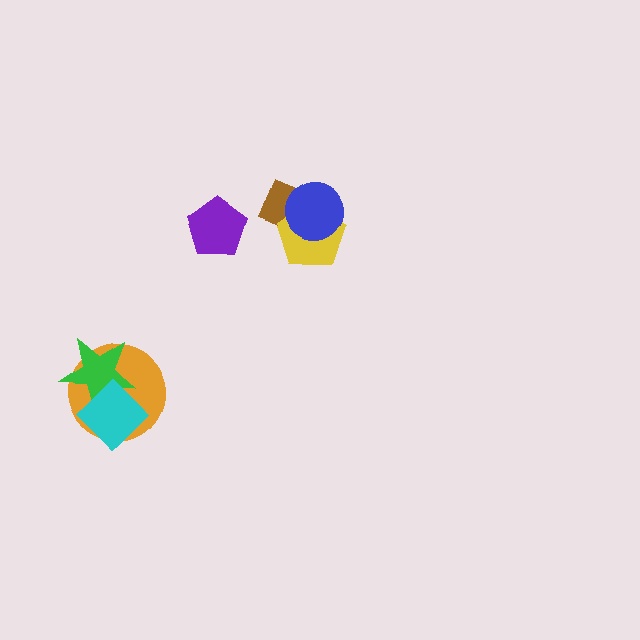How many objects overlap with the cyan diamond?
2 objects overlap with the cyan diamond.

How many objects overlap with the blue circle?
2 objects overlap with the blue circle.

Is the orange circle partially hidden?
Yes, it is partially covered by another shape.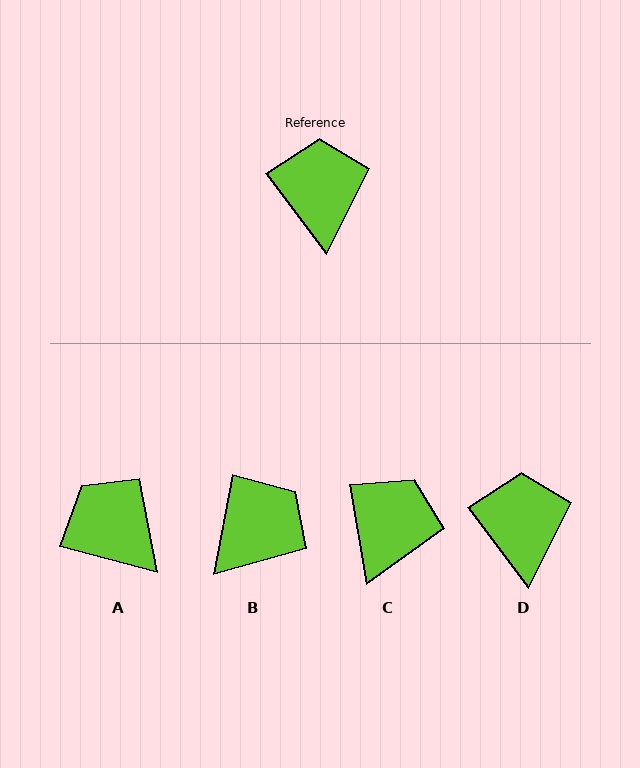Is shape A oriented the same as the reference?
No, it is off by about 38 degrees.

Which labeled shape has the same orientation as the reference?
D.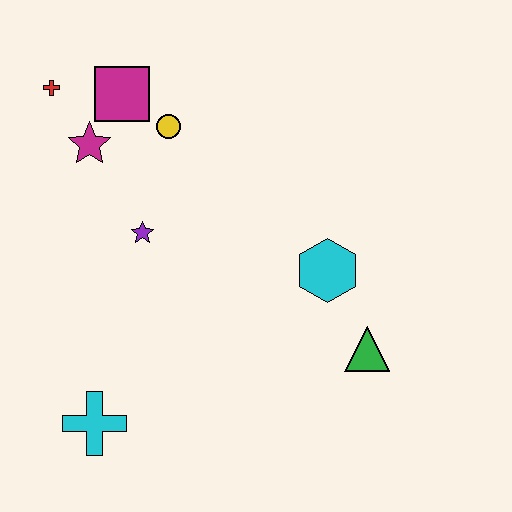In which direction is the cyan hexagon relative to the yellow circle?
The cyan hexagon is to the right of the yellow circle.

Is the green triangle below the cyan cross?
No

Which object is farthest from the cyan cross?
The red cross is farthest from the cyan cross.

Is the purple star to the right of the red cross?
Yes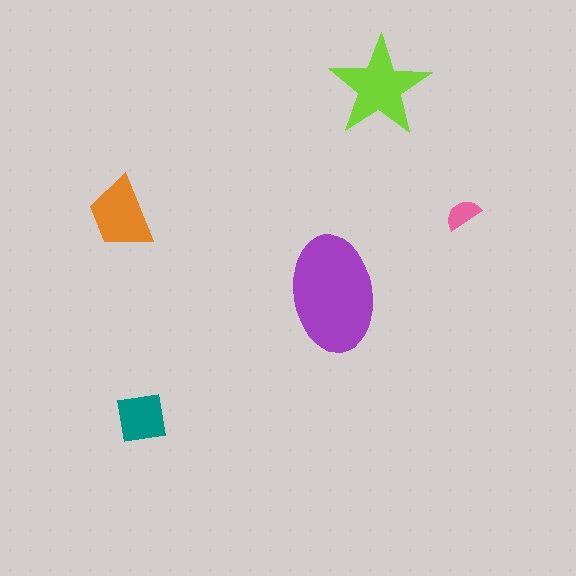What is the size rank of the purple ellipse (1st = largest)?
1st.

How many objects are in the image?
There are 5 objects in the image.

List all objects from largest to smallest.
The purple ellipse, the lime star, the orange trapezoid, the teal square, the pink semicircle.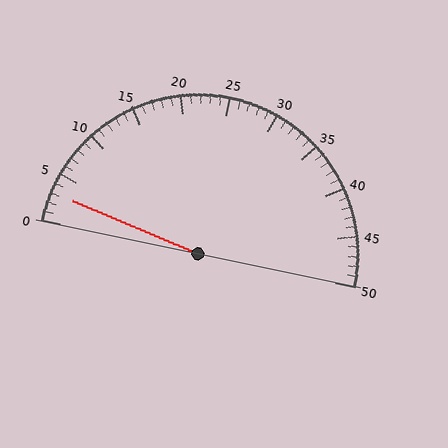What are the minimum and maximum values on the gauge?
The gauge ranges from 0 to 50.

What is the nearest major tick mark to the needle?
The nearest major tick mark is 5.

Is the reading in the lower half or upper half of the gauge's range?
The reading is in the lower half of the range (0 to 50).